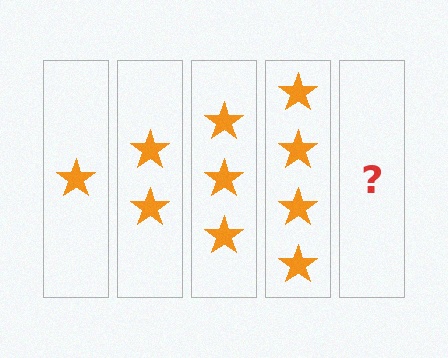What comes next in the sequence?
The next element should be 5 stars.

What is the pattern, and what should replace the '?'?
The pattern is that each step adds one more star. The '?' should be 5 stars.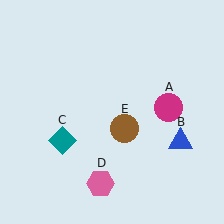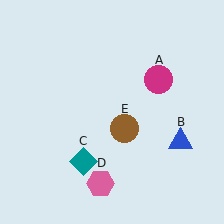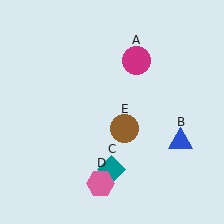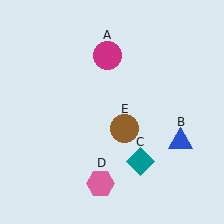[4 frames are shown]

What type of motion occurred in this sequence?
The magenta circle (object A), teal diamond (object C) rotated counterclockwise around the center of the scene.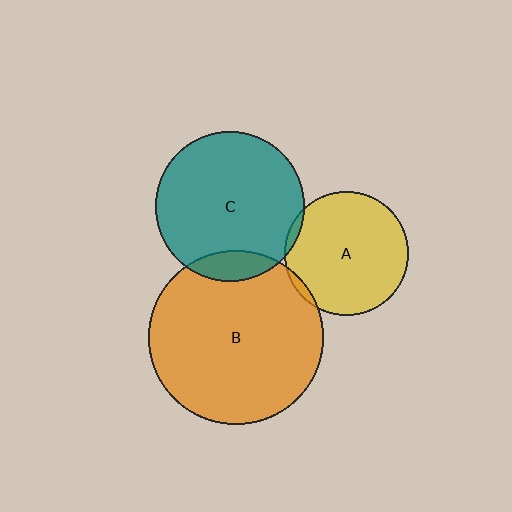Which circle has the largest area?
Circle B (orange).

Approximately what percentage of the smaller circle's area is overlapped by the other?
Approximately 10%.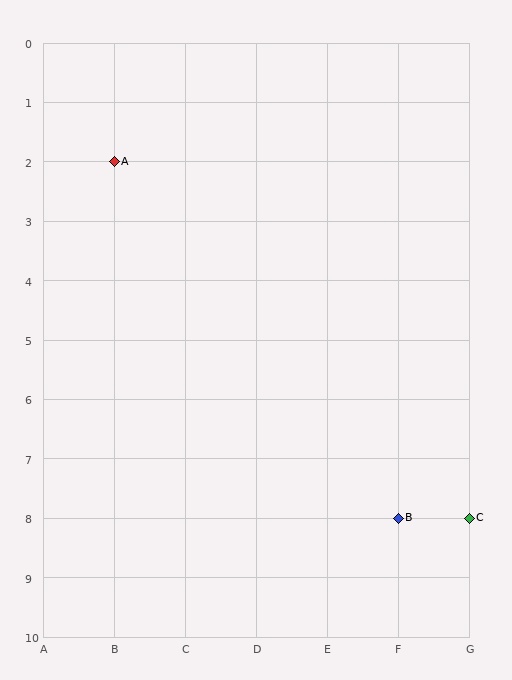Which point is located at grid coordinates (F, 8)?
Point B is at (F, 8).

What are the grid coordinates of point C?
Point C is at grid coordinates (G, 8).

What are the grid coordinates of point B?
Point B is at grid coordinates (F, 8).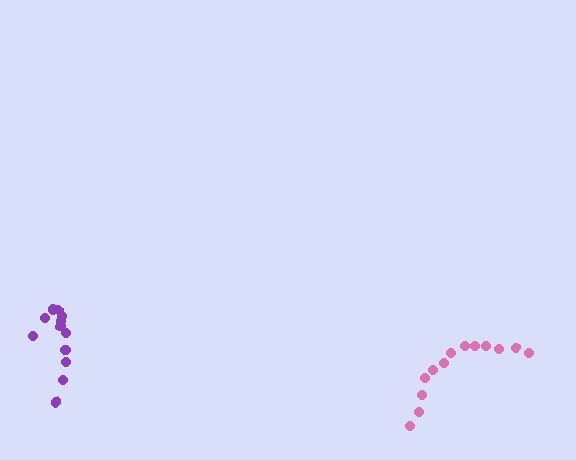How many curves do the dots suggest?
There are 2 distinct paths.